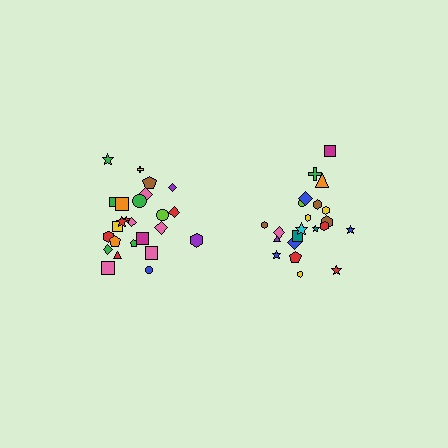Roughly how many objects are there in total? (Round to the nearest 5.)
Roughly 45 objects in total.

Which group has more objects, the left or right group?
The left group.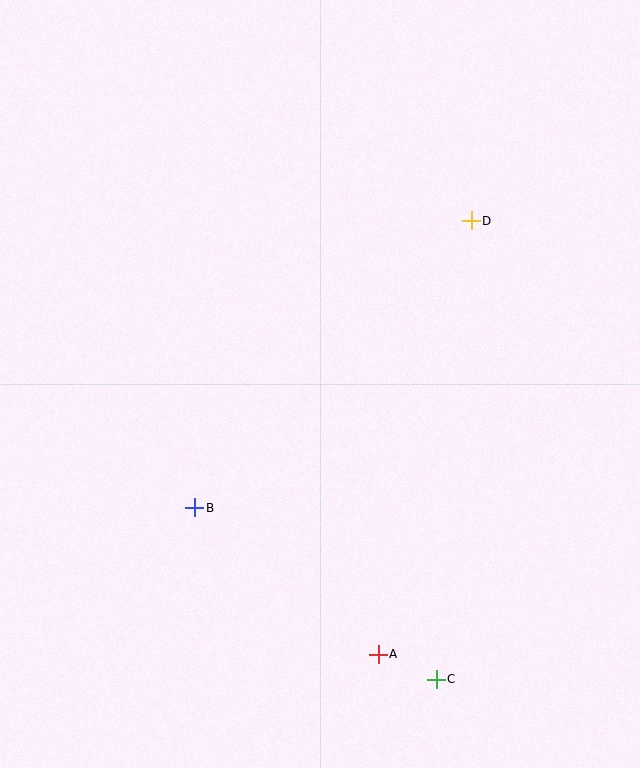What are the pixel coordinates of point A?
Point A is at (378, 654).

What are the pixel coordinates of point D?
Point D is at (471, 221).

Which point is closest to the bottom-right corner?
Point C is closest to the bottom-right corner.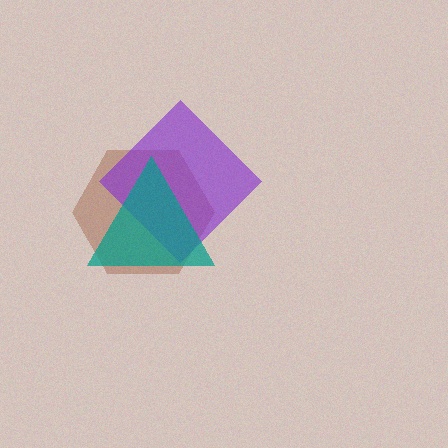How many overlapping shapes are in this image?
There are 3 overlapping shapes in the image.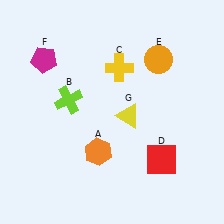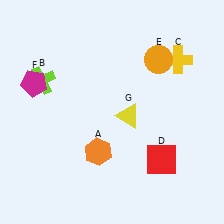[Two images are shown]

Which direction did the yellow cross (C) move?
The yellow cross (C) moved right.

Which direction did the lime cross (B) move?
The lime cross (B) moved left.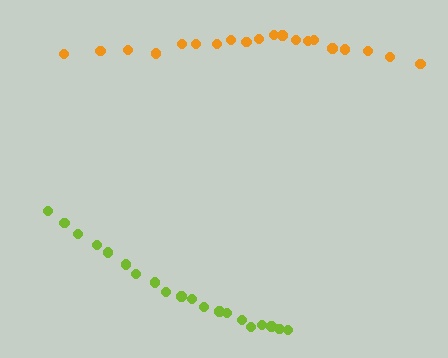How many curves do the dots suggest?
There are 2 distinct paths.